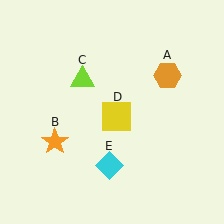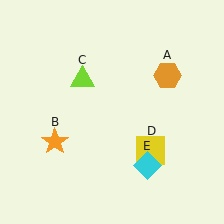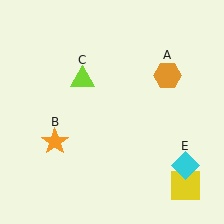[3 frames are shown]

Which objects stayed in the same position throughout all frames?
Orange hexagon (object A) and orange star (object B) and lime triangle (object C) remained stationary.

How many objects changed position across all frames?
2 objects changed position: yellow square (object D), cyan diamond (object E).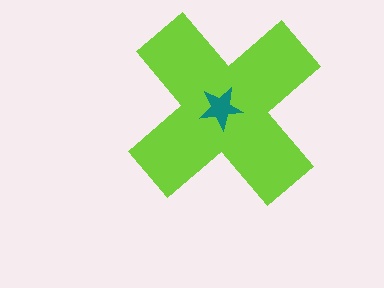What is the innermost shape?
The teal star.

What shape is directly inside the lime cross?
The teal star.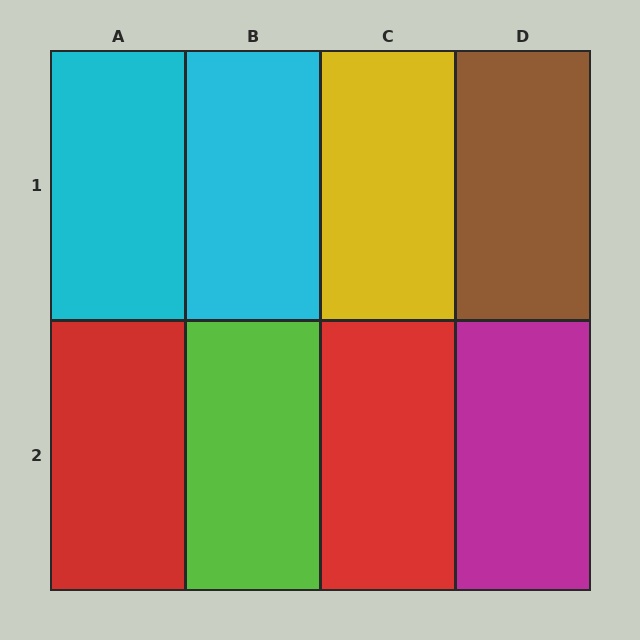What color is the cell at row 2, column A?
Red.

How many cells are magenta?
1 cell is magenta.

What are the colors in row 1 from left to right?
Cyan, cyan, yellow, brown.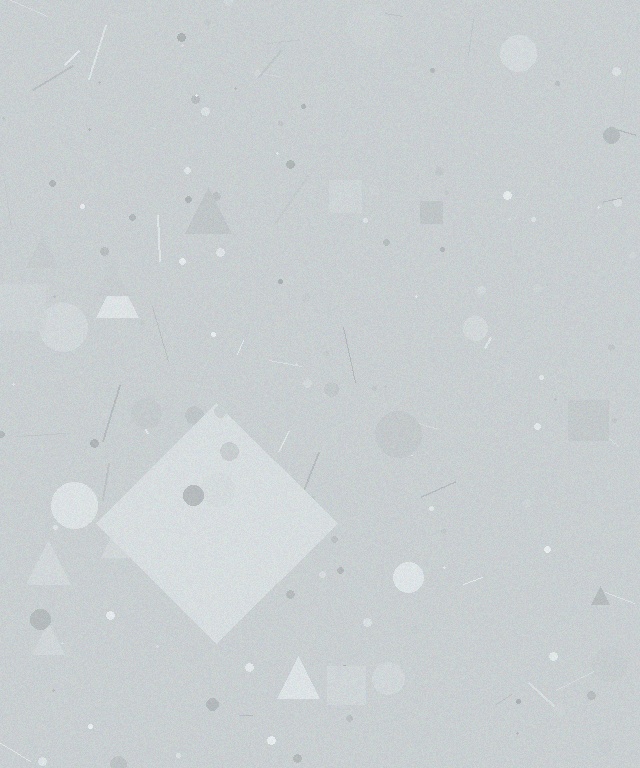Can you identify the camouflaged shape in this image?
The camouflaged shape is a diamond.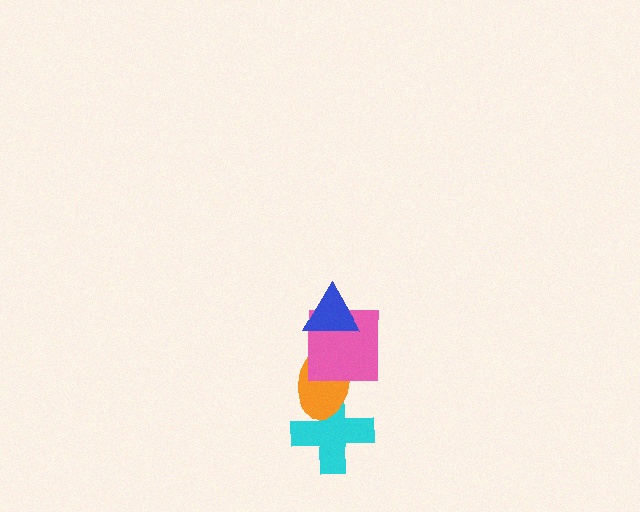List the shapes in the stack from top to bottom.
From top to bottom: the blue triangle, the pink square, the orange ellipse, the cyan cross.